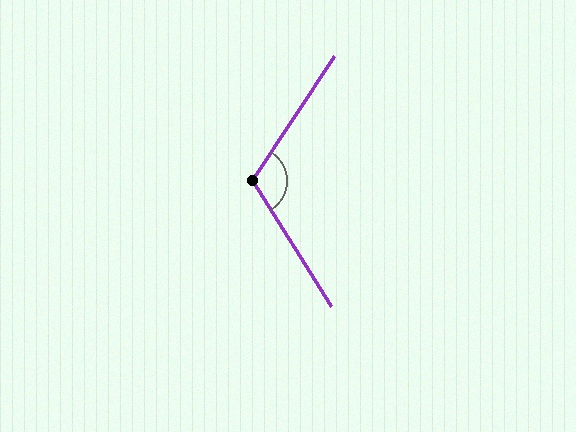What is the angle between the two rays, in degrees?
Approximately 114 degrees.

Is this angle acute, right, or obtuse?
It is obtuse.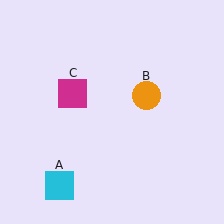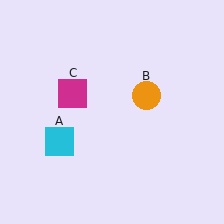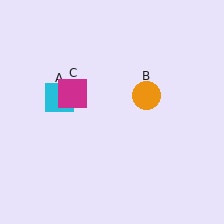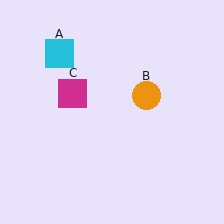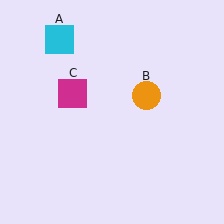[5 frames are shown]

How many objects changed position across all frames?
1 object changed position: cyan square (object A).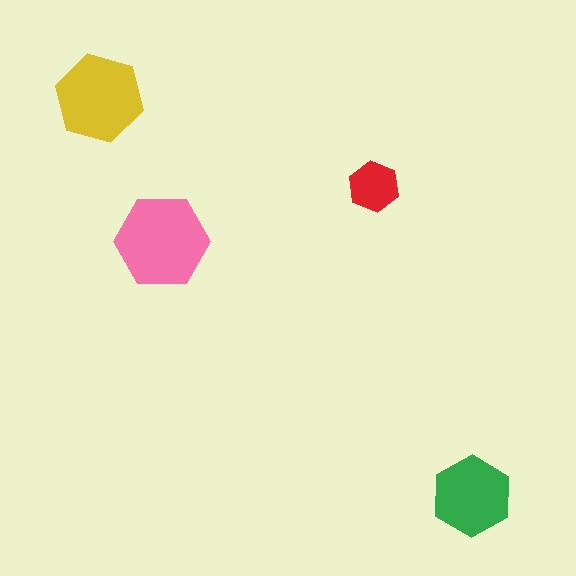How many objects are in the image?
There are 4 objects in the image.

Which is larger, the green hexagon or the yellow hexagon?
The yellow one.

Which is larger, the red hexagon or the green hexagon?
The green one.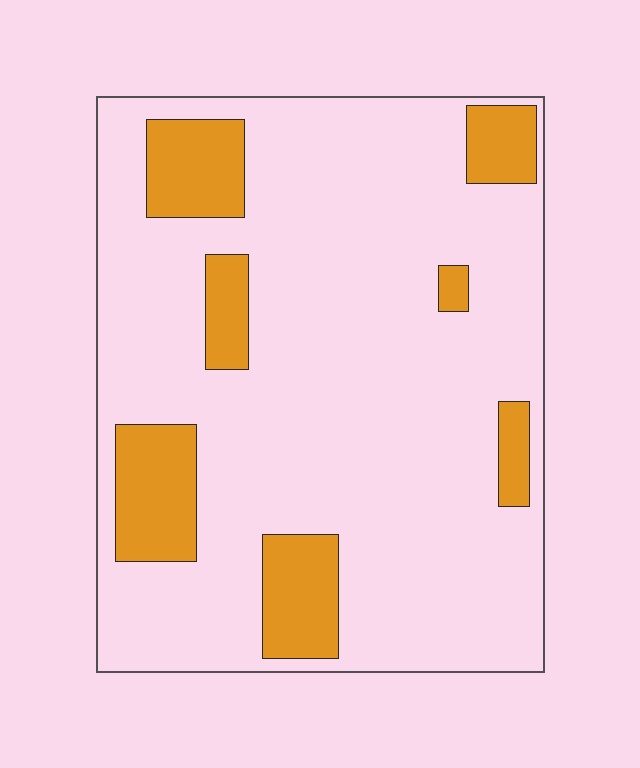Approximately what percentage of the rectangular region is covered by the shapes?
Approximately 20%.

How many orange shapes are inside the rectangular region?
7.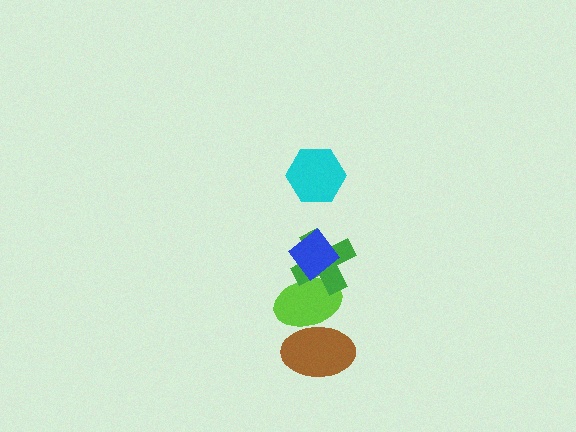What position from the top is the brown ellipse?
The brown ellipse is 5th from the top.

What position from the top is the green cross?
The green cross is 3rd from the top.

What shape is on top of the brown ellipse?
The lime ellipse is on top of the brown ellipse.